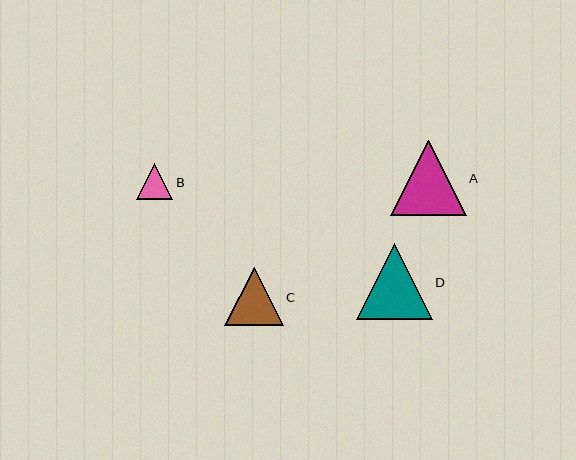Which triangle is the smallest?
Triangle B is the smallest with a size of approximately 36 pixels.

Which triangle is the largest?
Triangle D is the largest with a size of approximately 76 pixels.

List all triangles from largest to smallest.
From largest to smallest: D, A, C, B.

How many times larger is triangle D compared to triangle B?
Triangle D is approximately 2.1 times the size of triangle B.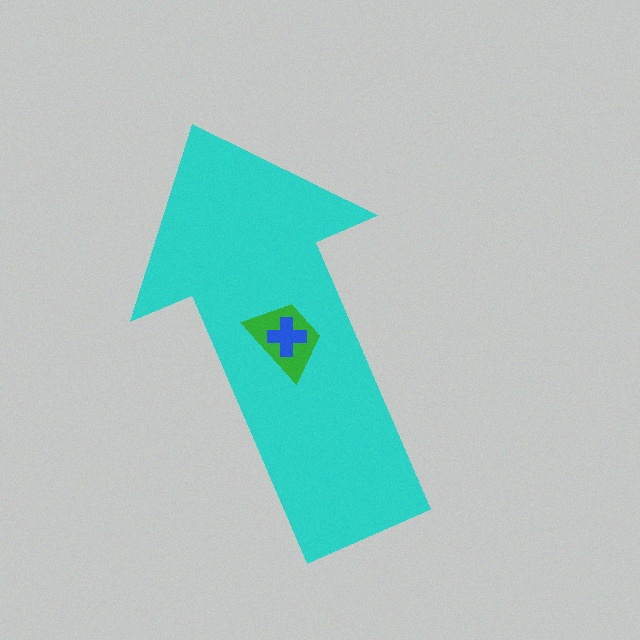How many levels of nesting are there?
3.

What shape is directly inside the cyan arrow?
The green trapezoid.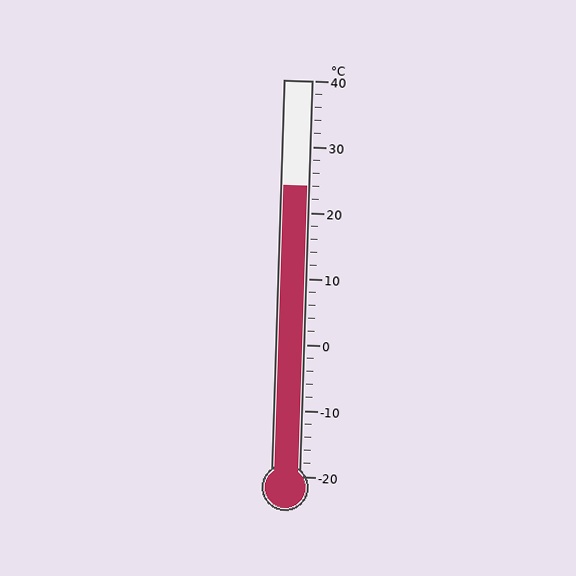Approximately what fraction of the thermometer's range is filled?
The thermometer is filled to approximately 75% of its range.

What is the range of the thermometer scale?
The thermometer scale ranges from -20°C to 40°C.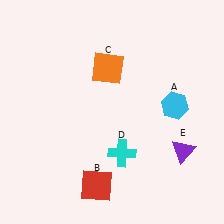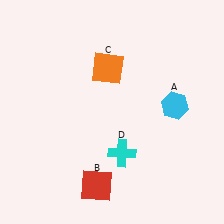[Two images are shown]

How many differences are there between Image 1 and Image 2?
There is 1 difference between the two images.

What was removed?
The purple triangle (E) was removed in Image 2.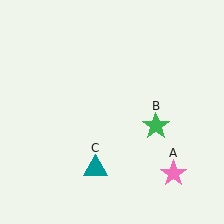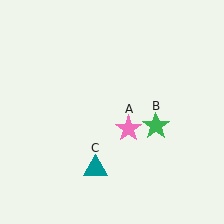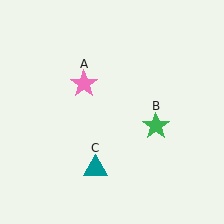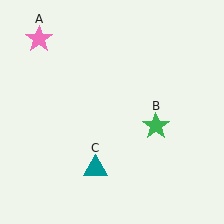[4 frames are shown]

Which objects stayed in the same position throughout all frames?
Green star (object B) and teal triangle (object C) remained stationary.